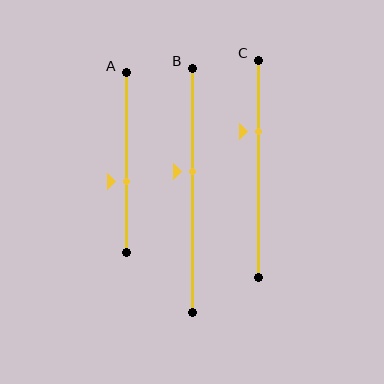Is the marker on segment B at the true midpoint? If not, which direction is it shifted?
No, the marker on segment B is shifted upward by about 8% of the segment length.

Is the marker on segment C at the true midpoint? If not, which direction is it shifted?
No, the marker on segment C is shifted upward by about 17% of the segment length.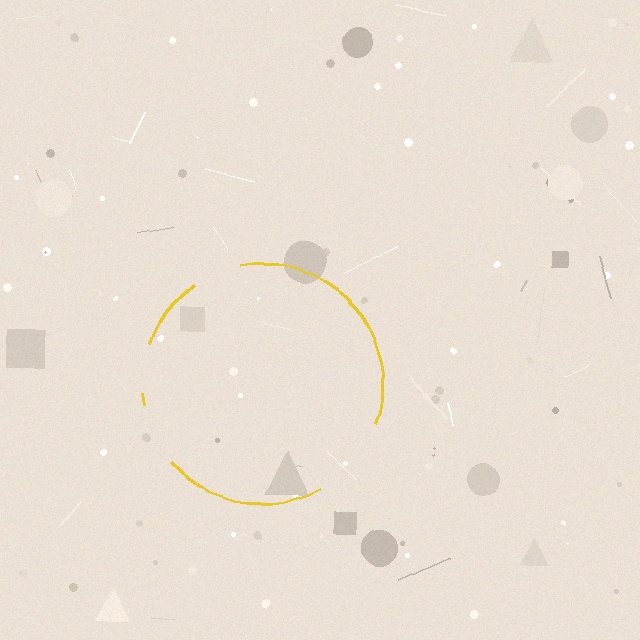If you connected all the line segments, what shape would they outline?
They would outline a circle.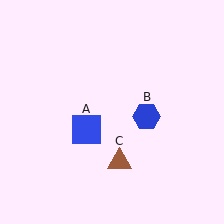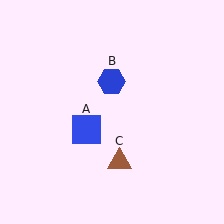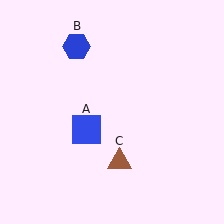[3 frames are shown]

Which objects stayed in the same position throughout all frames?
Blue square (object A) and brown triangle (object C) remained stationary.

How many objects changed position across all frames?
1 object changed position: blue hexagon (object B).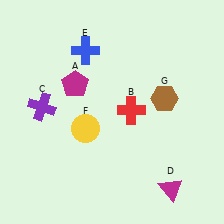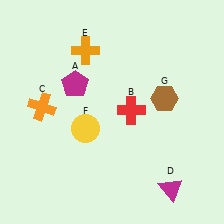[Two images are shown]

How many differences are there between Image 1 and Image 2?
There are 2 differences between the two images.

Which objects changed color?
C changed from purple to orange. E changed from blue to orange.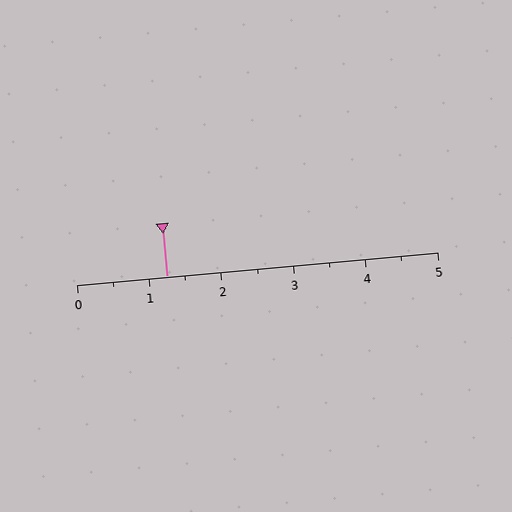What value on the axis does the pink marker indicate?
The marker indicates approximately 1.2.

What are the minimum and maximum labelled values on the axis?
The axis runs from 0 to 5.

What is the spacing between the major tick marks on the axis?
The major ticks are spaced 1 apart.